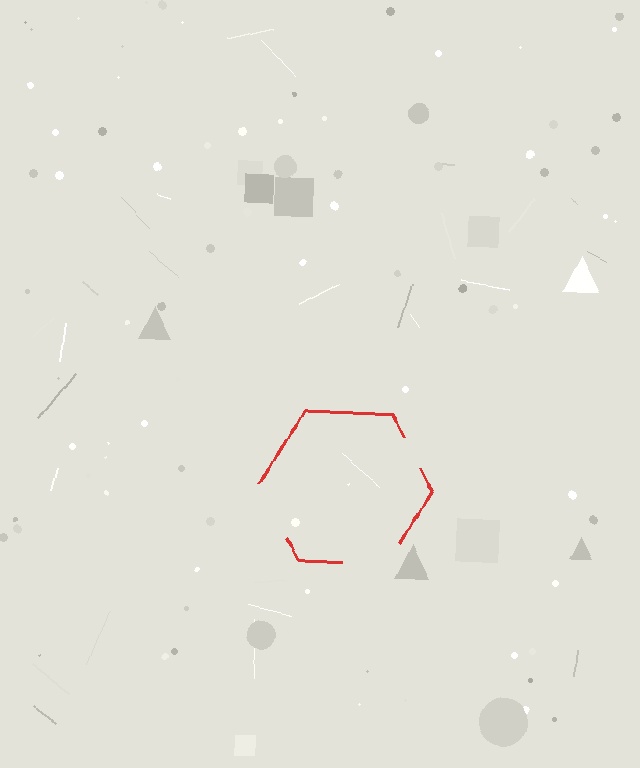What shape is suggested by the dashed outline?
The dashed outline suggests a hexagon.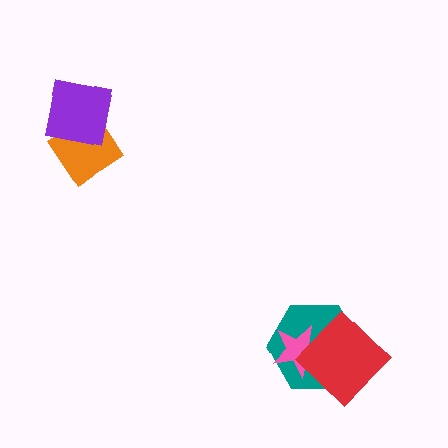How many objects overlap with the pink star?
2 objects overlap with the pink star.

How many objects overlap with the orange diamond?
1 object overlaps with the orange diamond.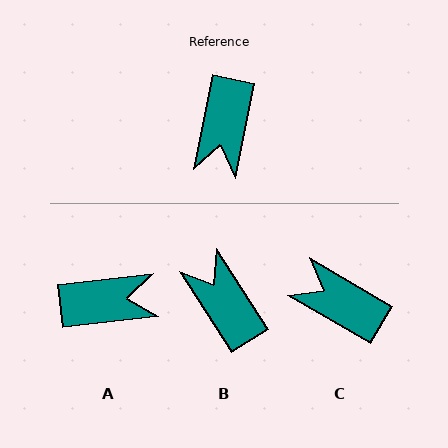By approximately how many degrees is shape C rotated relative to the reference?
Approximately 109 degrees clockwise.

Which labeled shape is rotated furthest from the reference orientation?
B, about 136 degrees away.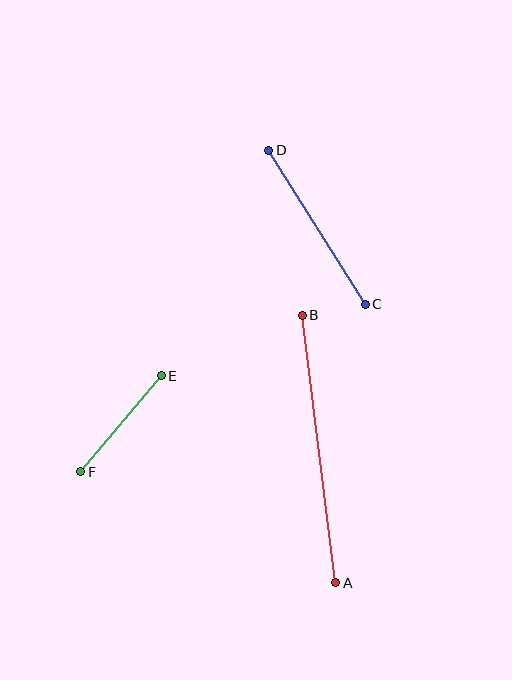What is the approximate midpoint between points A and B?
The midpoint is at approximately (319, 449) pixels.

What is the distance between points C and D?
The distance is approximately 182 pixels.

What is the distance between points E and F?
The distance is approximately 125 pixels.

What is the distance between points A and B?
The distance is approximately 269 pixels.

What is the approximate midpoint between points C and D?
The midpoint is at approximately (317, 227) pixels.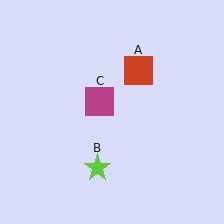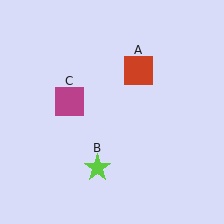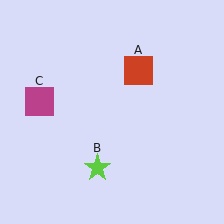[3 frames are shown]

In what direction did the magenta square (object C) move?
The magenta square (object C) moved left.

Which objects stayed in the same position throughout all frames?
Red square (object A) and lime star (object B) remained stationary.